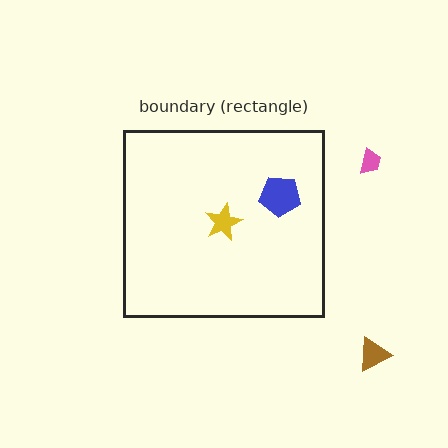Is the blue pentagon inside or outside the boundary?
Inside.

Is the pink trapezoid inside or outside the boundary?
Outside.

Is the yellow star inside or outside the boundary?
Inside.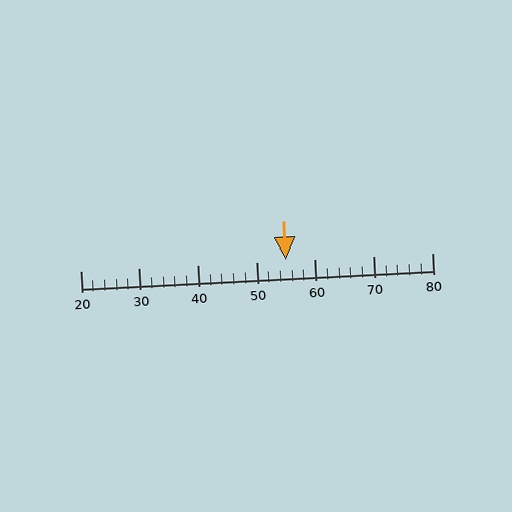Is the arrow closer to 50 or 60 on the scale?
The arrow is closer to 60.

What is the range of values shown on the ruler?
The ruler shows values from 20 to 80.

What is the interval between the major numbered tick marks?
The major tick marks are spaced 10 units apart.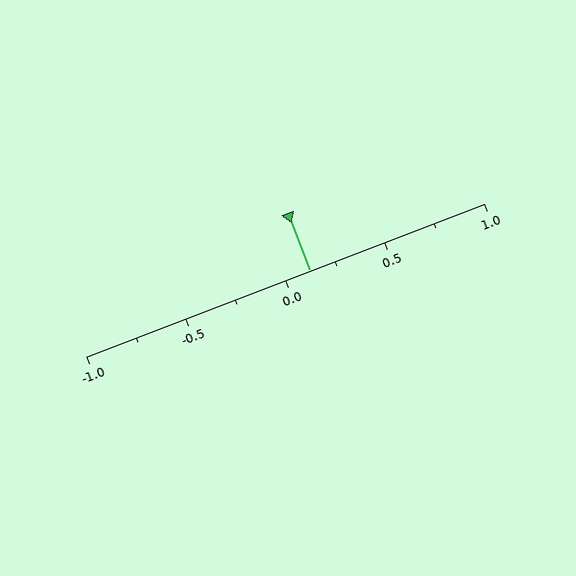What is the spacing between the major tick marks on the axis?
The major ticks are spaced 0.5 apart.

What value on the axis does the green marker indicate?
The marker indicates approximately 0.12.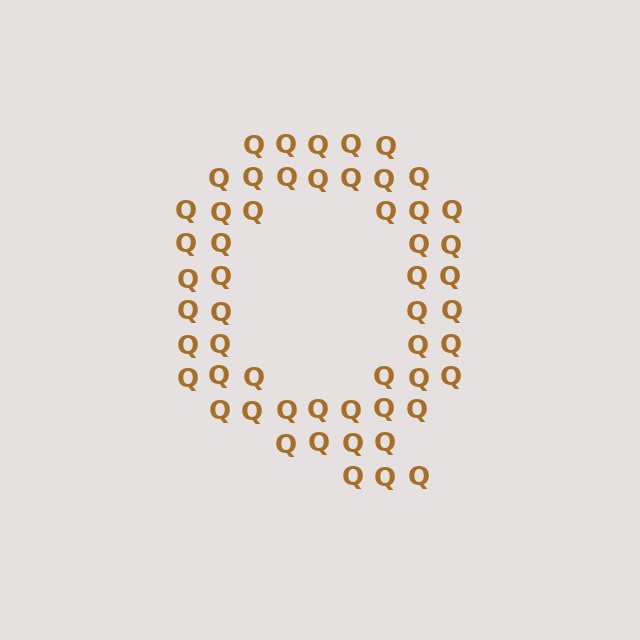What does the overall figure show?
The overall figure shows the letter Q.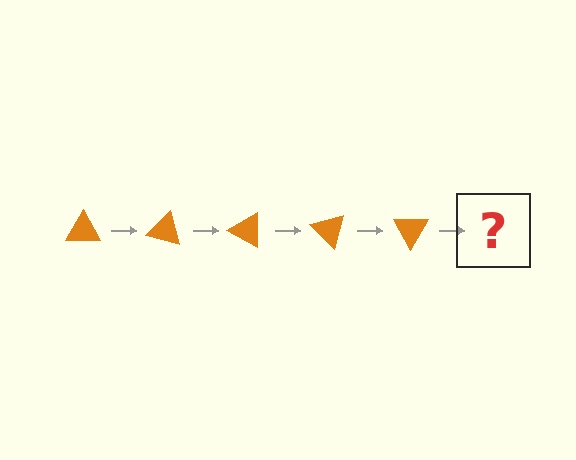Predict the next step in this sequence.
The next step is an orange triangle rotated 75 degrees.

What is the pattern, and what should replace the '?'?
The pattern is that the triangle rotates 15 degrees each step. The '?' should be an orange triangle rotated 75 degrees.